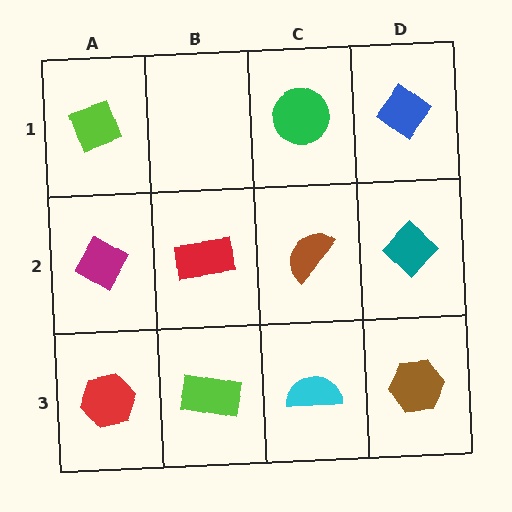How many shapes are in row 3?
4 shapes.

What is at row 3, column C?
A cyan semicircle.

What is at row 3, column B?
A lime rectangle.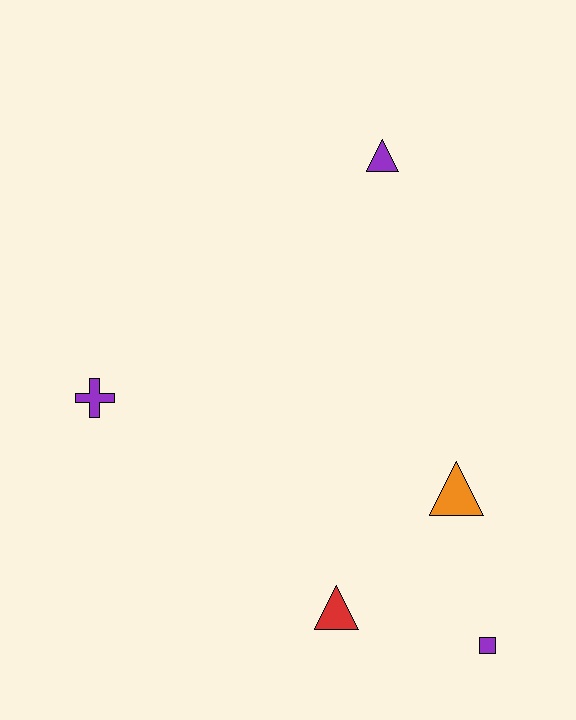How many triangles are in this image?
There are 3 triangles.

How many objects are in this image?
There are 5 objects.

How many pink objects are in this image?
There are no pink objects.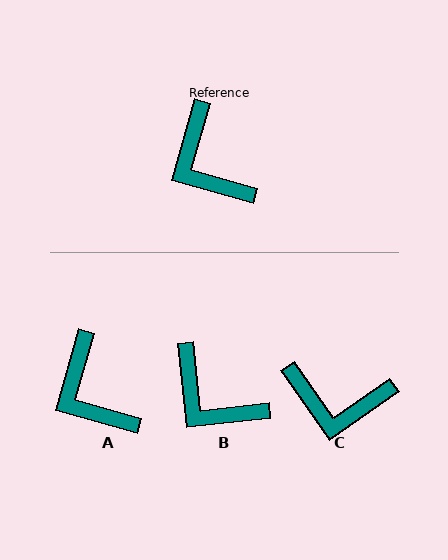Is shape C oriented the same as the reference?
No, it is off by about 51 degrees.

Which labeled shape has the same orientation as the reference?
A.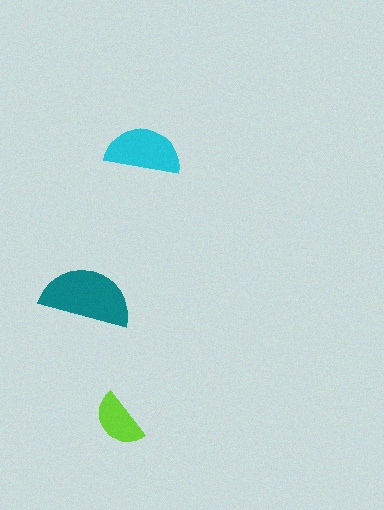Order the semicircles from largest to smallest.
the teal one, the cyan one, the lime one.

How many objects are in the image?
There are 3 objects in the image.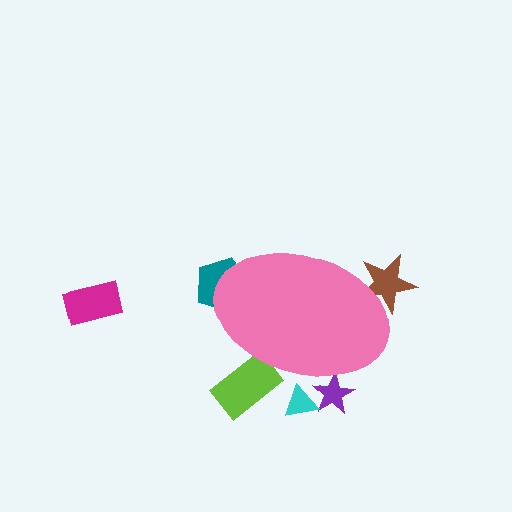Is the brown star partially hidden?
Yes, the brown star is partially hidden behind the pink ellipse.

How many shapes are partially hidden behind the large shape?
5 shapes are partially hidden.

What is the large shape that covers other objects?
A pink ellipse.